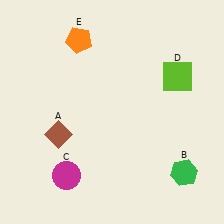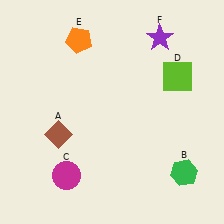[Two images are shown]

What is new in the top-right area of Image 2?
A purple star (F) was added in the top-right area of Image 2.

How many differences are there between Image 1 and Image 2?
There is 1 difference between the two images.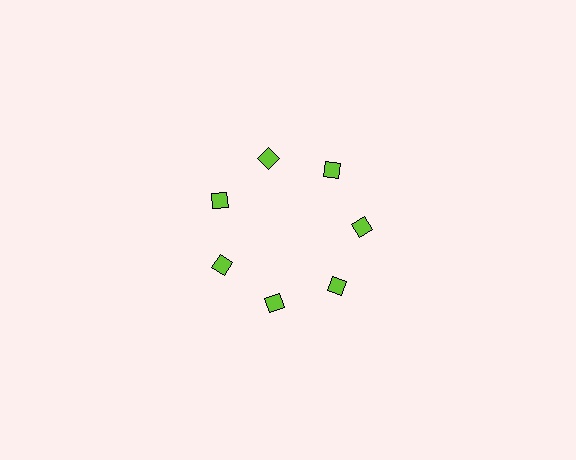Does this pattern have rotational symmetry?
Yes, this pattern has 7-fold rotational symmetry. It looks the same after rotating 51 degrees around the center.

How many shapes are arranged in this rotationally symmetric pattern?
There are 7 shapes, arranged in 7 groups of 1.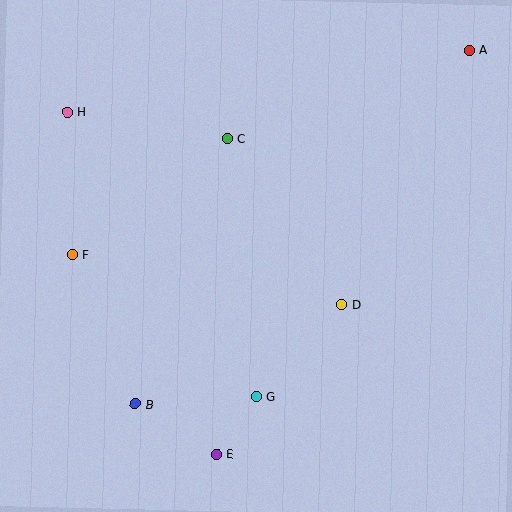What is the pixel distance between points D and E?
The distance between D and E is 195 pixels.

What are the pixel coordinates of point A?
Point A is at (469, 50).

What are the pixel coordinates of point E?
Point E is at (217, 455).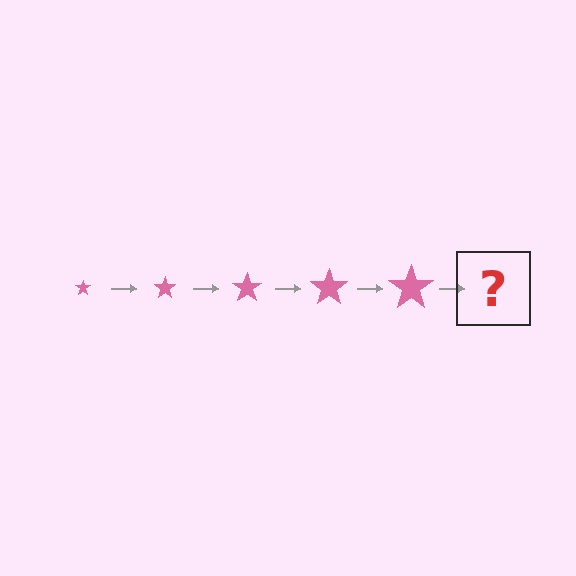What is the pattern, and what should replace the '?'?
The pattern is that the star gets progressively larger each step. The '?' should be a pink star, larger than the previous one.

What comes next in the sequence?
The next element should be a pink star, larger than the previous one.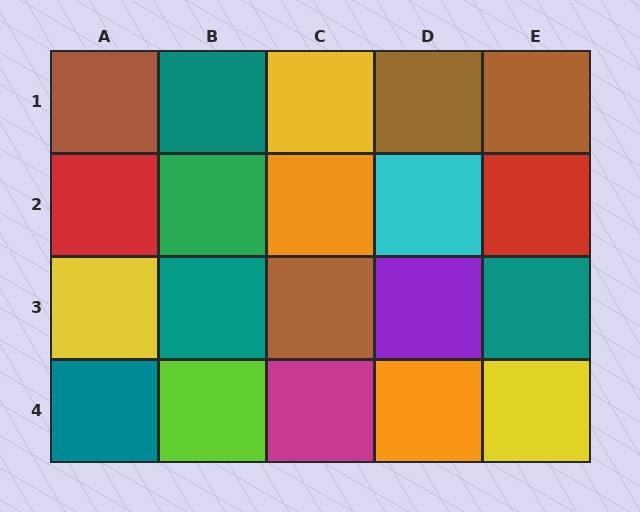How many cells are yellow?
3 cells are yellow.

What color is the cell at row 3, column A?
Yellow.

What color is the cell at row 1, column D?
Brown.